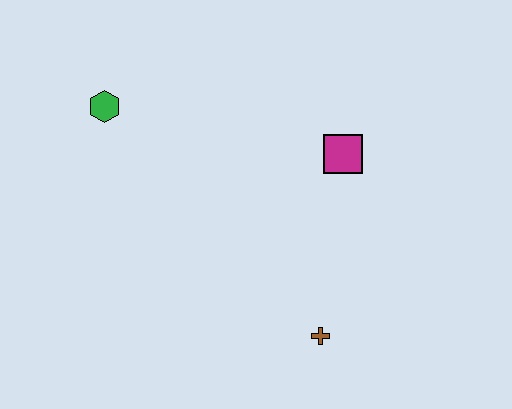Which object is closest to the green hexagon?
The magenta square is closest to the green hexagon.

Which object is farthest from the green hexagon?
The brown cross is farthest from the green hexagon.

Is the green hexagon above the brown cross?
Yes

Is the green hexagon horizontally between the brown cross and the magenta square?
No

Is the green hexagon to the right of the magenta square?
No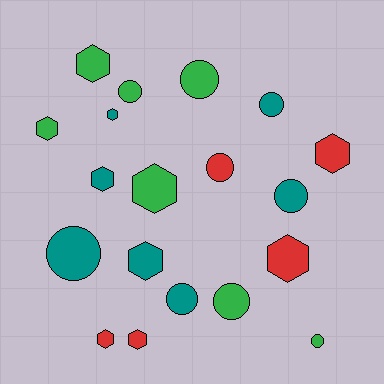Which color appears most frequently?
Teal, with 7 objects.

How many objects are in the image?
There are 19 objects.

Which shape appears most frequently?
Hexagon, with 10 objects.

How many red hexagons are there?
There are 4 red hexagons.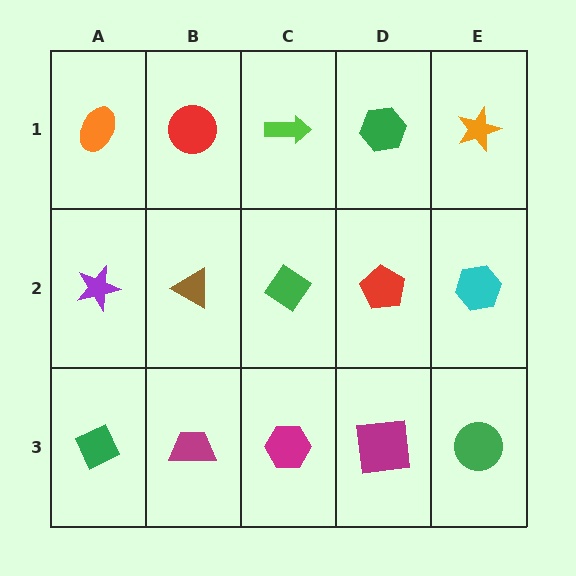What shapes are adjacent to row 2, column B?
A red circle (row 1, column B), a magenta trapezoid (row 3, column B), a purple star (row 2, column A), a green diamond (row 2, column C).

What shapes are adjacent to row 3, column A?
A purple star (row 2, column A), a magenta trapezoid (row 3, column B).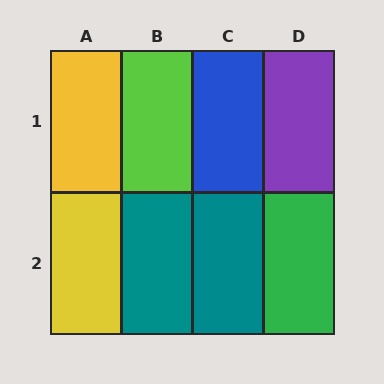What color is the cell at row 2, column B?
Teal.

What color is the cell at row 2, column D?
Green.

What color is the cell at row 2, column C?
Teal.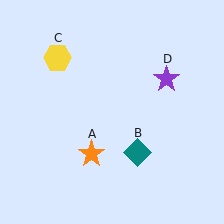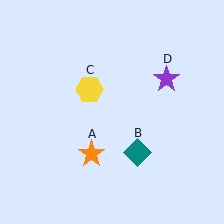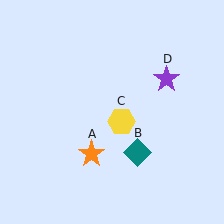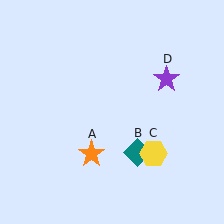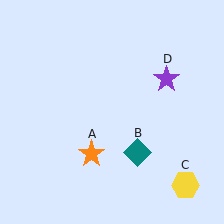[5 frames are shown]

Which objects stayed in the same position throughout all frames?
Orange star (object A) and teal diamond (object B) and purple star (object D) remained stationary.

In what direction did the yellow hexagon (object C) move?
The yellow hexagon (object C) moved down and to the right.